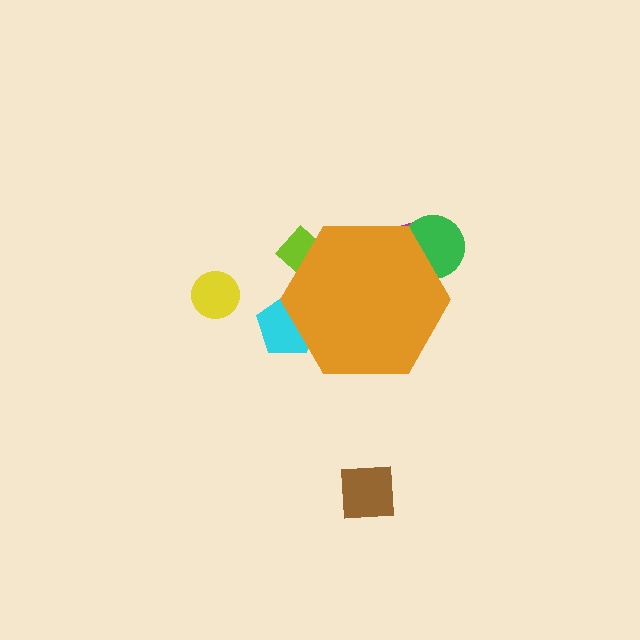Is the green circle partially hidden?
Yes, the green circle is partially hidden behind the orange hexagon.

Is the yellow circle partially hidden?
No, the yellow circle is fully visible.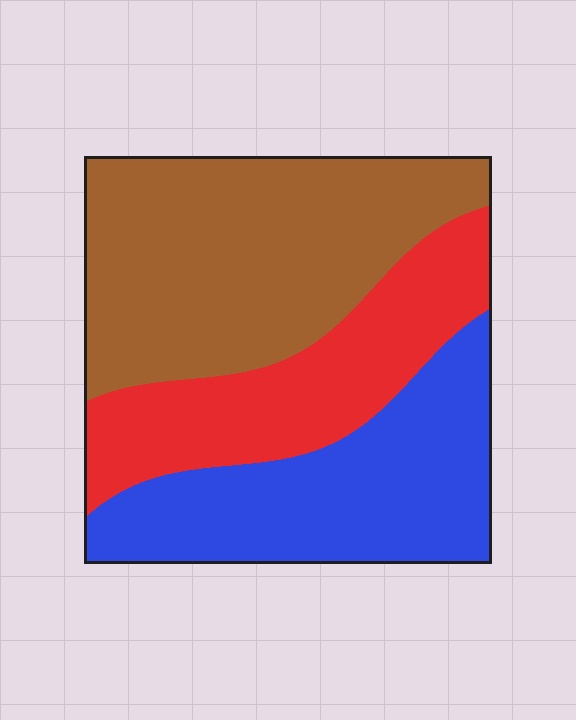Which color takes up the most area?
Brown, at roughly 40%.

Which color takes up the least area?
Red, at roughly 25%.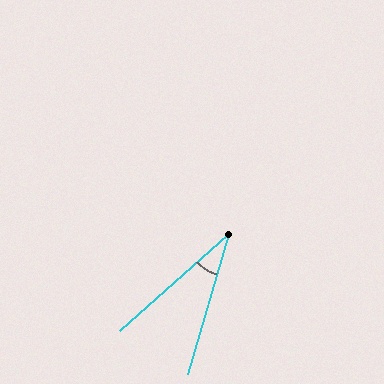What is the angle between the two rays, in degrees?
Approximately 32 degrees.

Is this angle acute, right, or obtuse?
It is acute.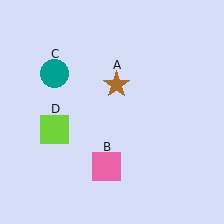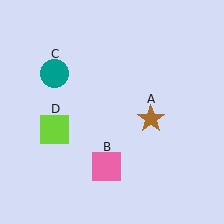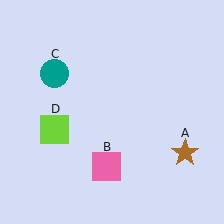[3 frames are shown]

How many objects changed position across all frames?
1 object changed position: brown star (object A).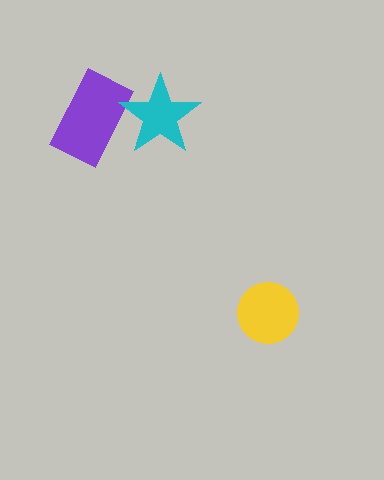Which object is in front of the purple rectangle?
The cyan star is in front of the purple rectangle.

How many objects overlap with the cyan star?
1 object overlaps with the cyan star.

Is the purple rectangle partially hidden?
Yes, it is partially covered by another shape.